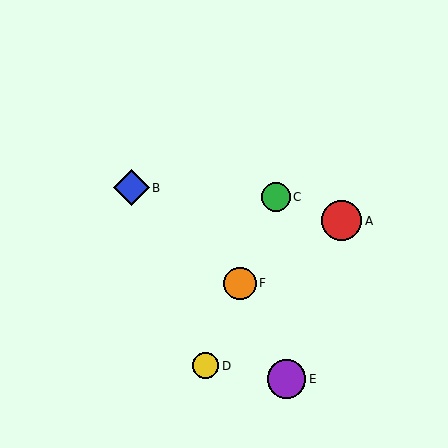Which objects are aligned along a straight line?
Objects C, D, F are aligned along a straight line.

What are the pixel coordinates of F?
Object F is at (240, 283).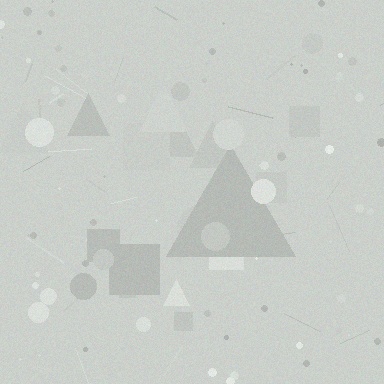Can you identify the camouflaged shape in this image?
The camouflaged shape is a triangle.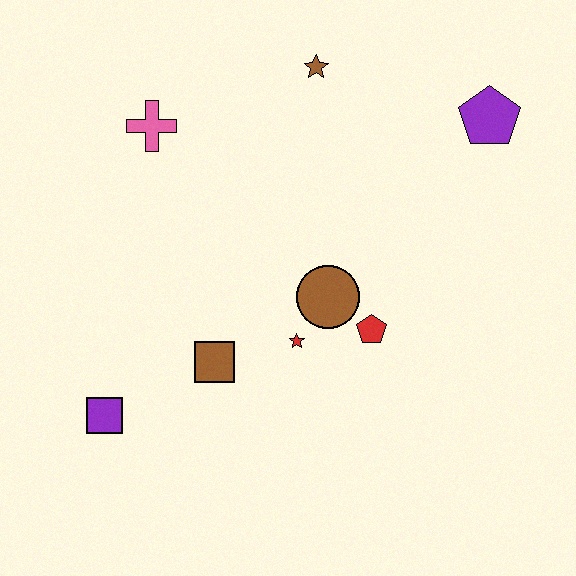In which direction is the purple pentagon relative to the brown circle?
The purple pentagon is above the brown circle.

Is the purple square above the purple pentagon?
No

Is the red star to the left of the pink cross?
No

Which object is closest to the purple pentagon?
The brown star is closest to the purple pentagon.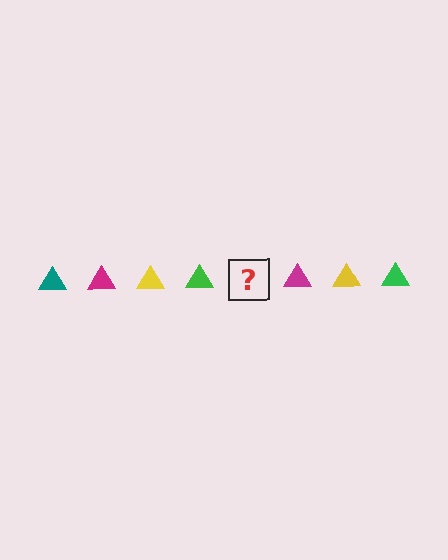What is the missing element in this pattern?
The missing element is a teal triangle.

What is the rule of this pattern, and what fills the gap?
The rule is that the pattern cycles through teal, magenta, yellow, green triangles. The gap should be filled with a teal triangle.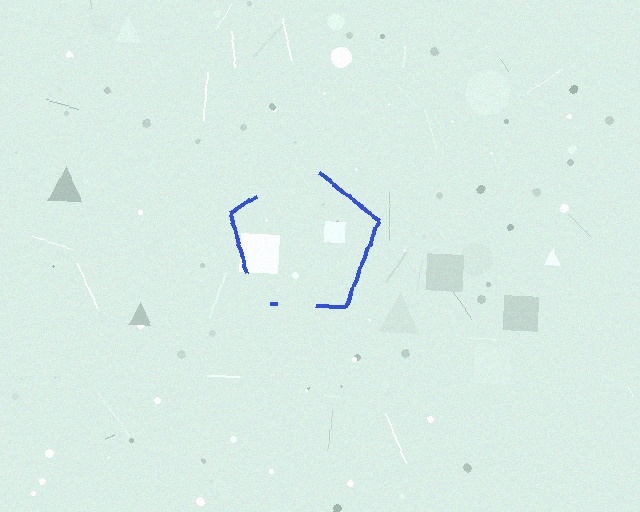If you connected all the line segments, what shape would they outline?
They would outline a pentagon.